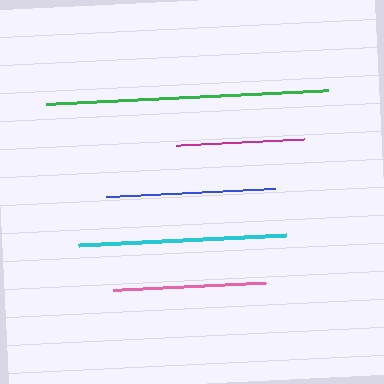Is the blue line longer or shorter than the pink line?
The blue line is longer than the pink line.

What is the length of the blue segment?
The blue segment is approximately 168 pixels long.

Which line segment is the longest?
The green line is the longest at approximately 284 pixels.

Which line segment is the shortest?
The magenta line is the shortest at approximately 128 pixels.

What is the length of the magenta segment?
The magenta segment is approximately 128 pixels long.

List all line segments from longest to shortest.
From longest to shortest: green, cyan, blue, pink, magenta.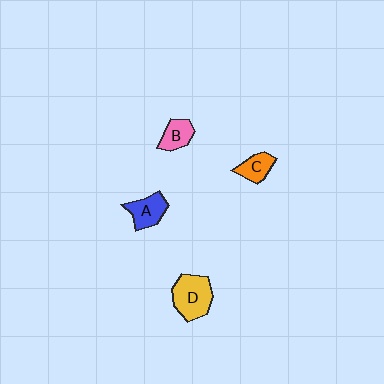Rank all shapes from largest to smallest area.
From largest to smallest: D (yellow), A (blue), B (pink), C (orange).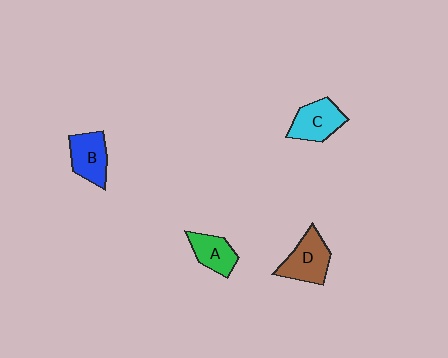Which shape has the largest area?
Shape D (brown).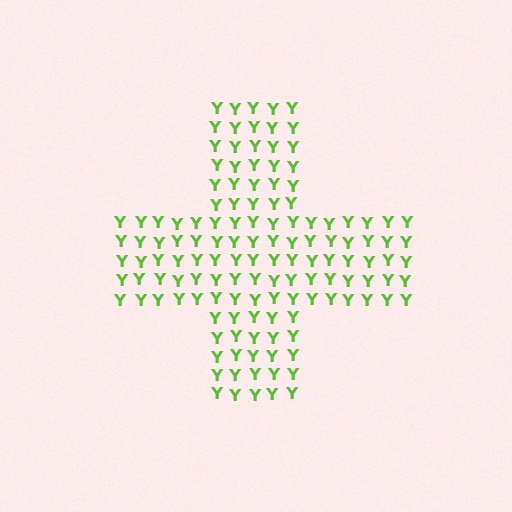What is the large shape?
The large shape is a cross.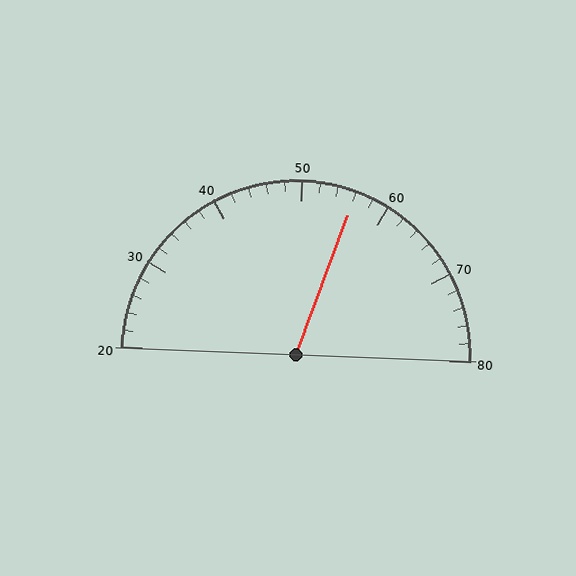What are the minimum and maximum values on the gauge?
The gauge ranges from 20 to 80.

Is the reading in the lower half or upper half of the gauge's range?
The reading is in the upper half of the range (20 to 80).